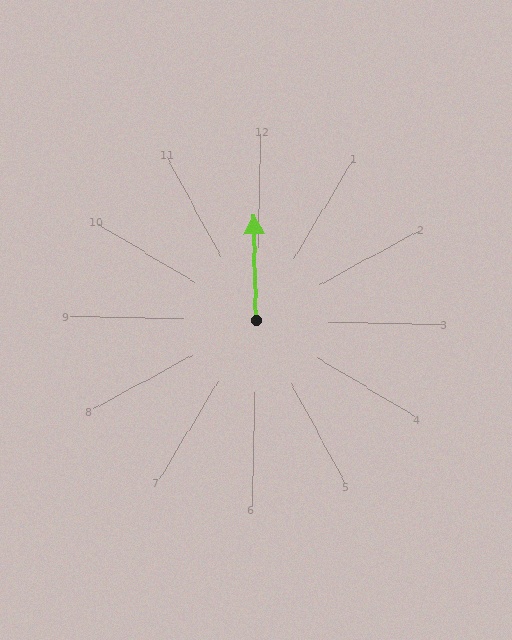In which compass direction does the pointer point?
North.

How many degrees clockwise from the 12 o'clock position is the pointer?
Approximately 357 degrees.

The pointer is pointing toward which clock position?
Roughly 12 o'clock.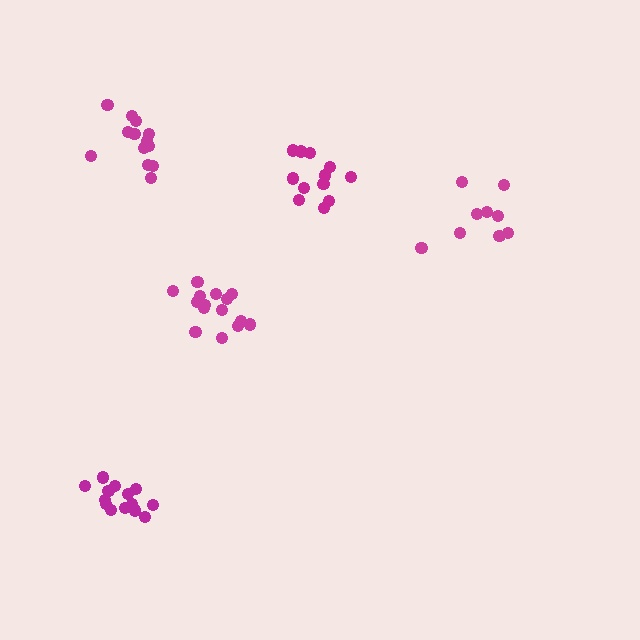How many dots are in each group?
Group 1: 15 dots, Group 2: 14 dots, Group 3: 13 dots, Group 4: 12 dots, Group 5: 9 dots (63 total).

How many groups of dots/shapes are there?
There are 5 groups.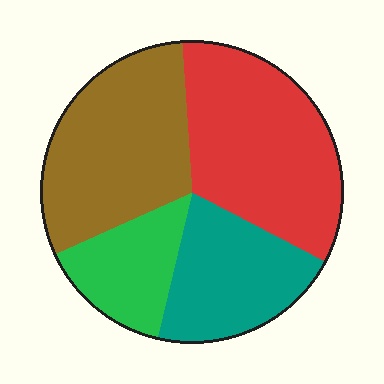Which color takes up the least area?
Green, at roughly 15%.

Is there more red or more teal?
Red.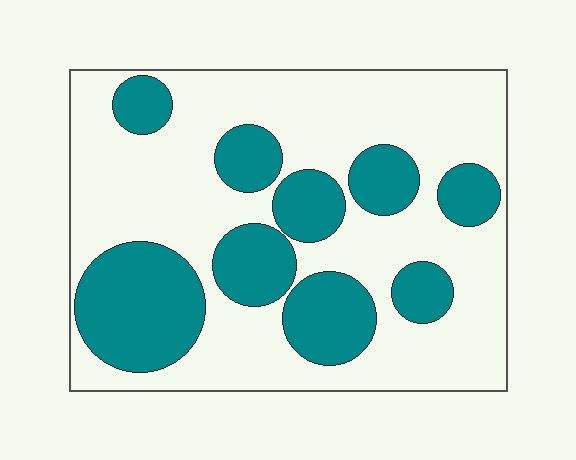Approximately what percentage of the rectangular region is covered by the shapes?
Approximately 35%.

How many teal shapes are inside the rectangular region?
9.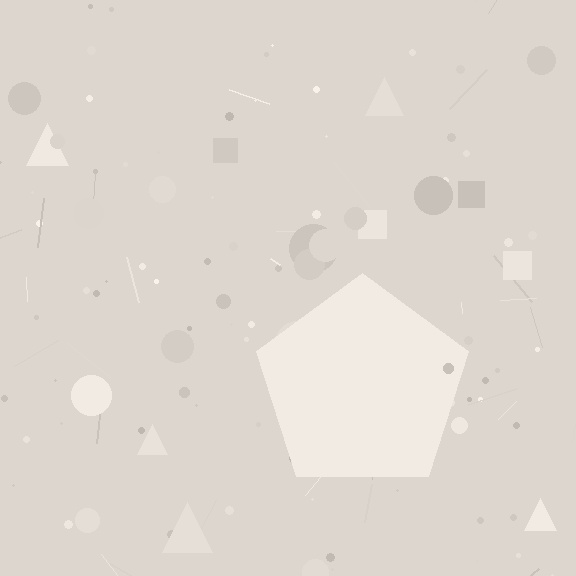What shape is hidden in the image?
A pentagon is hidden in the image.